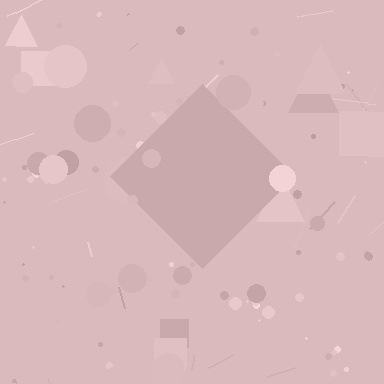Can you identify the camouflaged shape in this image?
The camouflaged shape is a diamond.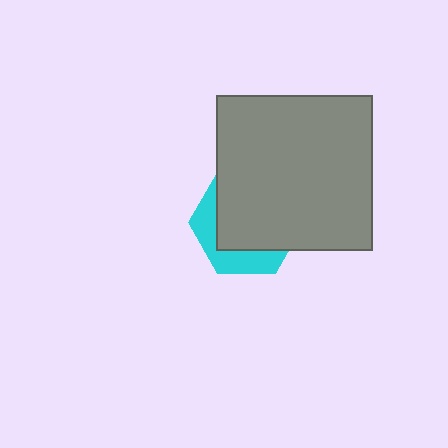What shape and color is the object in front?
The object in front is a gray square.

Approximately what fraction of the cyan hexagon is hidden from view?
Roughly 69% of the cyan hexagon is hidden behind the gray square.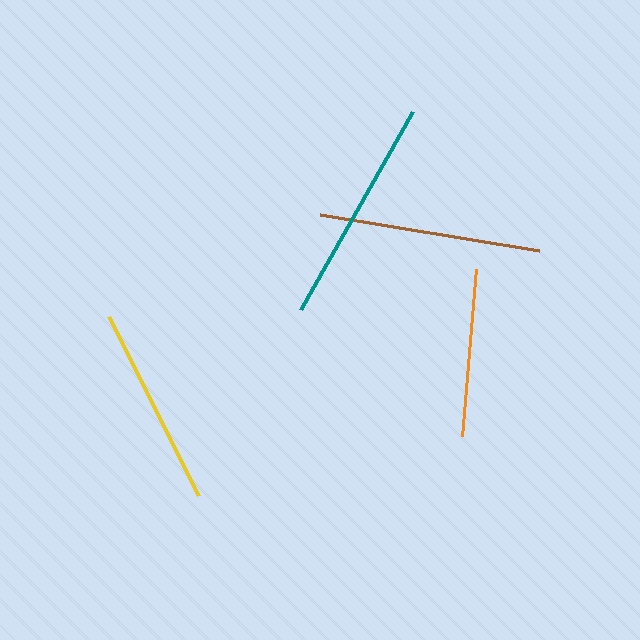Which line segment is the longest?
The teal line is the longest at approximately 228 pixels.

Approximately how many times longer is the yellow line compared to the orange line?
The yellow line is approximately 1.2 times the length of the orange line.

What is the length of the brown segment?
The brown segment is approximately 222 pixels long.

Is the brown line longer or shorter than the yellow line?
The brown line is longer than the yellow line.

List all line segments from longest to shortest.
From longest to shortest: teal, brown, yellow, orange.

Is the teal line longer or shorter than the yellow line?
The teal line is longer than the yellow line.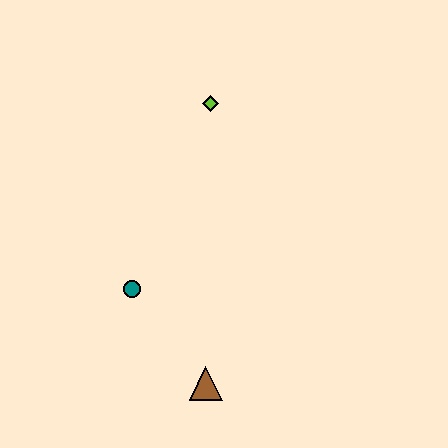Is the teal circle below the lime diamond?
Yes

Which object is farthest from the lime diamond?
The brown triangle is farthest from the lime diamond.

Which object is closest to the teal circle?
The brown triangle is closest to the teal circle.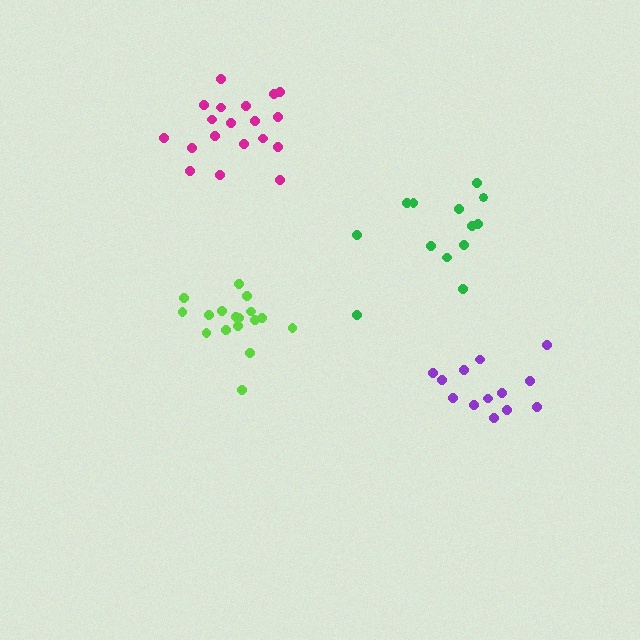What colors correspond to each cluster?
The clusters are colored: magenta, green, purple, lime.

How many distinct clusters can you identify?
There are 4 distinct clusters.